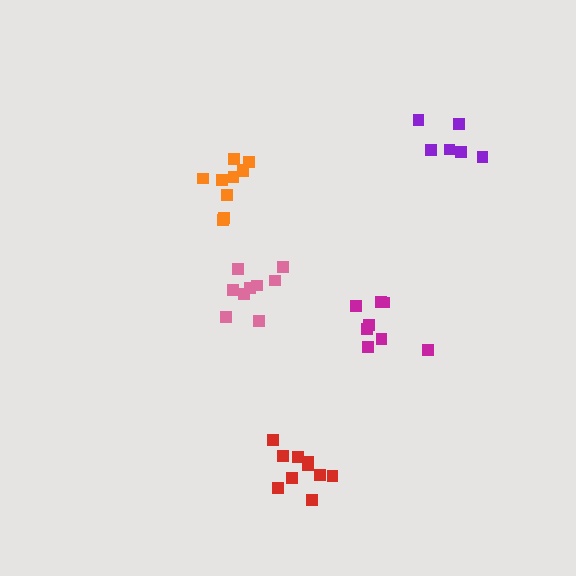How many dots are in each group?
Group 1: 6 dots, Group 2: 8 dots, Group 3: 9 dots, Group 4: 10 dots, Group 5: 10 dots (43 total).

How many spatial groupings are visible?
There are 5 spatial groupings.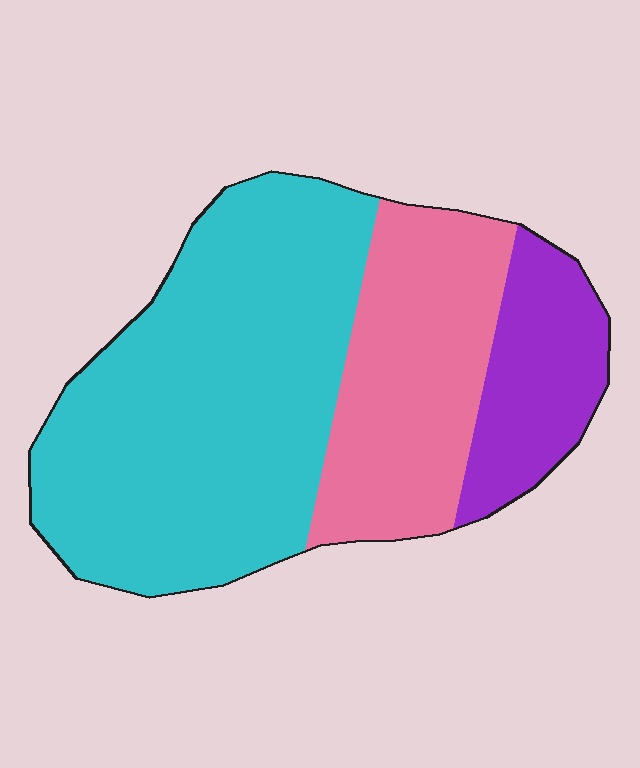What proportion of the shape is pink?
Pink covers roughly 30% of the shape.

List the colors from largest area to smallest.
From largest to smallest: cyan, pink, purple.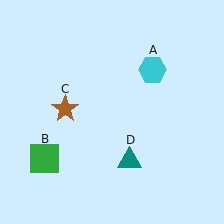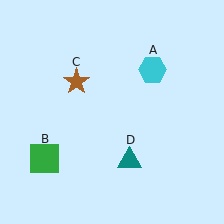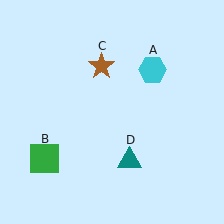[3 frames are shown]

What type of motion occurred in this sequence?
The brown star (object C) rotated clockwise around the center of the scene.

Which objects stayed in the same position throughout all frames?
Cyan hexagon (object A) and green square (object B) and teal triangle (object D) remained stationary.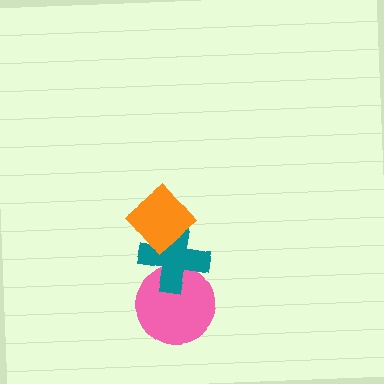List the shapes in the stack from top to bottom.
From top to bottom: the orange diamond, the teal cross, the pink circle.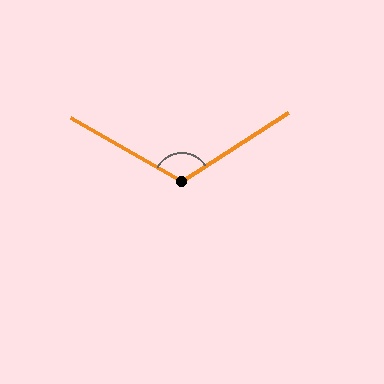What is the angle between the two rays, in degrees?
Approximately 118 degrees.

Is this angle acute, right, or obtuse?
It is obtuse.